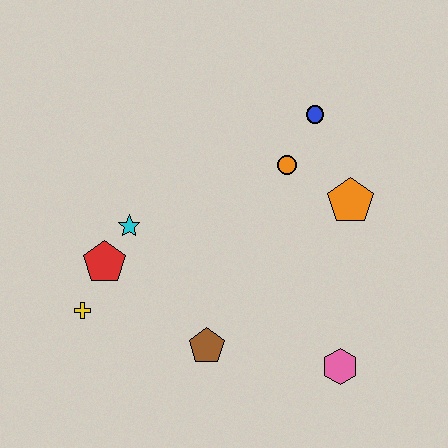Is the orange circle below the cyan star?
No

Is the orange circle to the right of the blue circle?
No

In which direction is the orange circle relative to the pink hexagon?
The orange circle is above the pink hexagon.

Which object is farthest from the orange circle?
The yellow cross is farthest from the orange circle.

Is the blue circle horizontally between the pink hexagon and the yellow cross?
Yes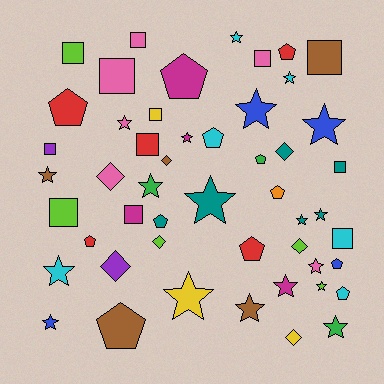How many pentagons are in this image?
There are 12 pentagons.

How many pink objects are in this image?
There are 6 pink objects.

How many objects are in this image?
There are 50 objects.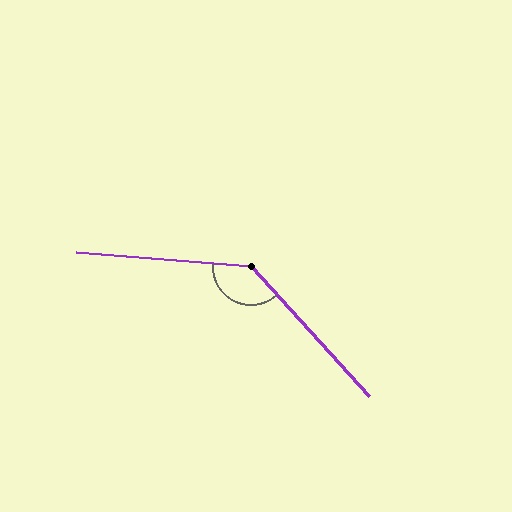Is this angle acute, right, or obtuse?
It is obtuse.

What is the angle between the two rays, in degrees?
Approximately 137 degrees.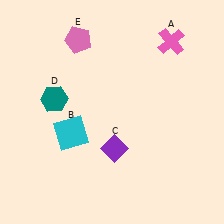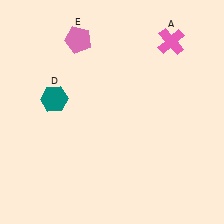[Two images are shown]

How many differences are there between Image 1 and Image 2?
There are 2 differences between the two images.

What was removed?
The cyan square (B), the purple diamond (C) were removed in Image 2.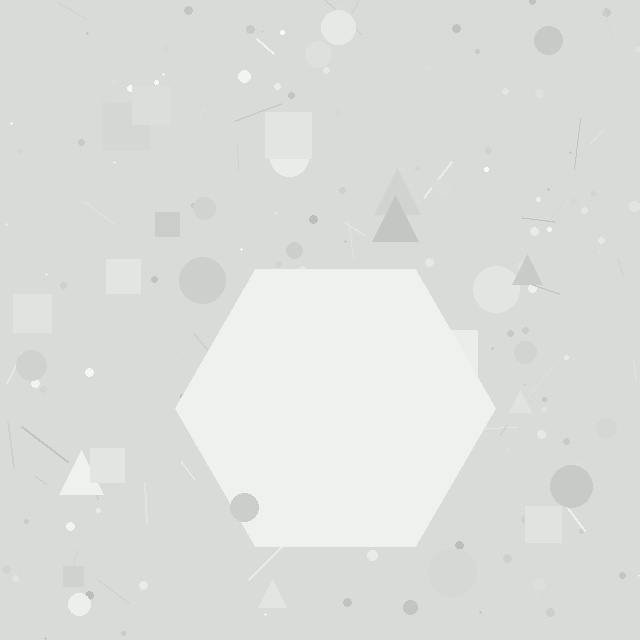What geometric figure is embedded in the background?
A hexagon is embedded in the background.